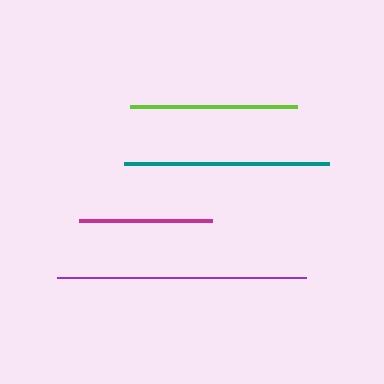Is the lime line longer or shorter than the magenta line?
The lime line is longer than the magenta line.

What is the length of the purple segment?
The purple segment is approximately 250 pixels long.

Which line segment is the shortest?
The magenta line is the shortest at approximately 134 pixels.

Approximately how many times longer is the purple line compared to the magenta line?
The purple line is approximately 1.9 times the length of the magenta line.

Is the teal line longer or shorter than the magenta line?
The teal line is longer than the magenta line.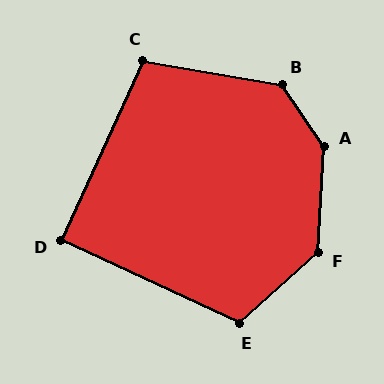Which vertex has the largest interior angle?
A, at approximately 142 degrees.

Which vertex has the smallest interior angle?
D, at approximately 90 degrees.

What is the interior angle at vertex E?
Approximately 113 degrees (obtuse).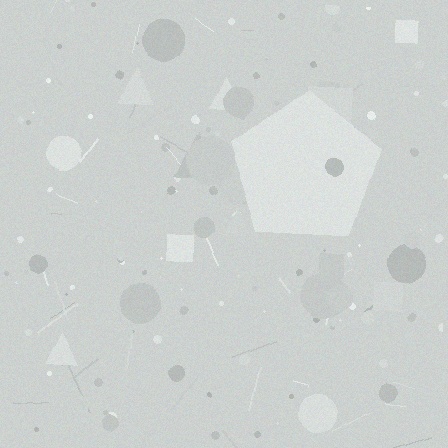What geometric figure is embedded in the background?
A pentagon is embedded in the background.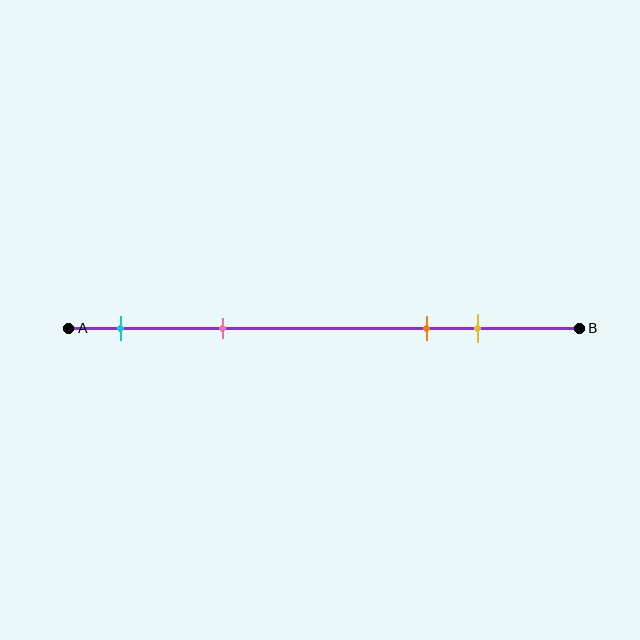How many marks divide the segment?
There are 4 marks dividing the segment.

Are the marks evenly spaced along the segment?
No, the marks are not evenly spaced.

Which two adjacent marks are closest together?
The orange and yellow marks are the closest adjacent pair.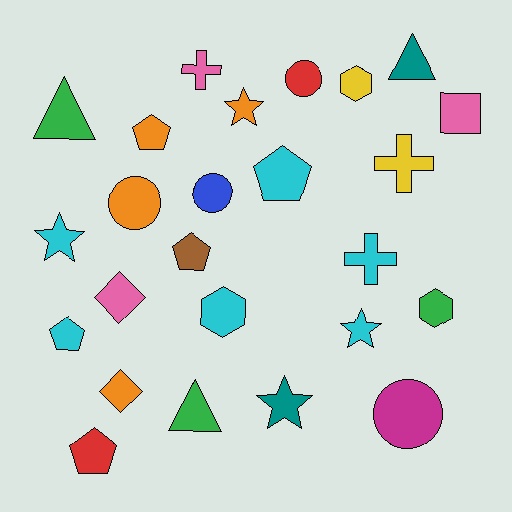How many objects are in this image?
There are 25 objects.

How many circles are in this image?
There are 4 circles.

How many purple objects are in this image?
There are no purple objects.